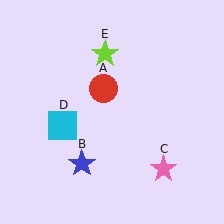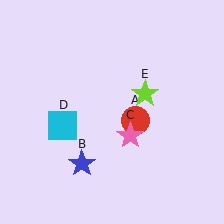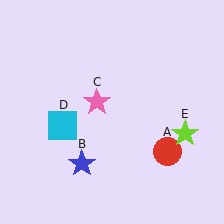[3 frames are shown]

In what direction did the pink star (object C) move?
The pink star (object C) moved up and to the left.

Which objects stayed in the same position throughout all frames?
Blue star (object B) and cyan square (object D) remained stationary.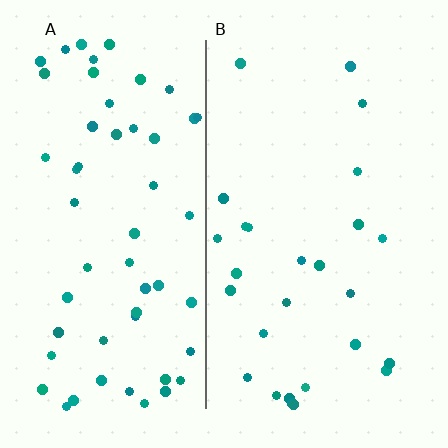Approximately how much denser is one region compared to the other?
Approximately 2.1× — region A over region B.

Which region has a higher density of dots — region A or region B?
A (the left).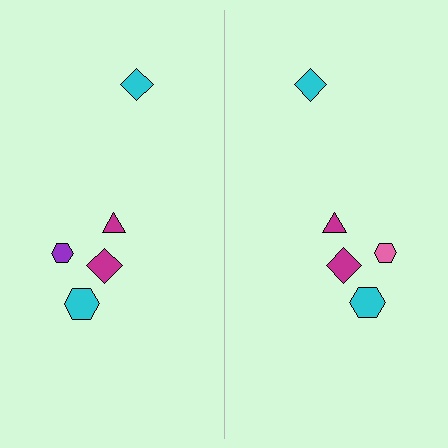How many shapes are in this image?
There are 10 shapes in this image.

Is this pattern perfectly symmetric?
No, the pattern is not perfectly symmetric. The pink hexagon on the right side breaks the symmetry — its mirror counterpart is purple.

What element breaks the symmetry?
The pink hexagon on the right side breaks the symmetry — its mirror counterpart is purple.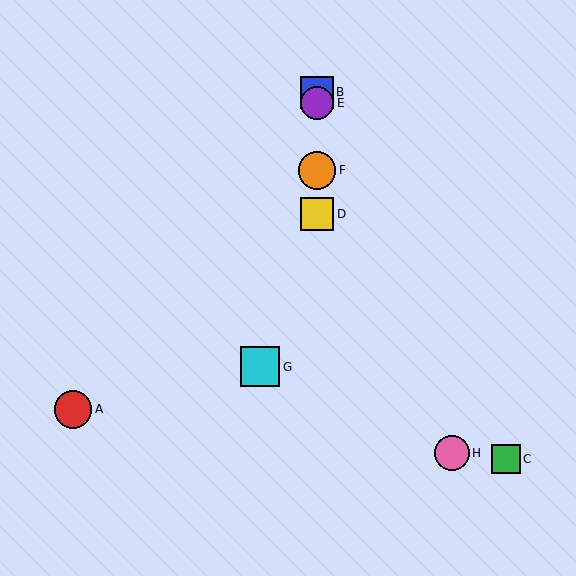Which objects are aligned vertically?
Objects B, D, E, F are aligned vertically.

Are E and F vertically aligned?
Yes, both are at x≈317.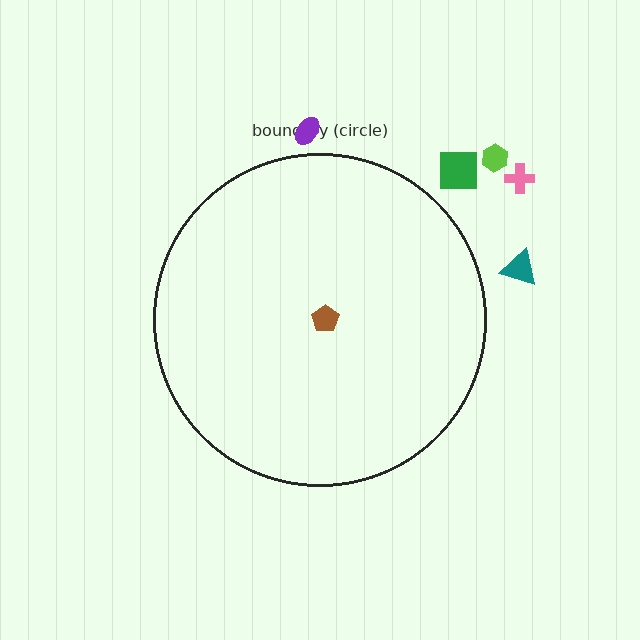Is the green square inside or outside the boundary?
Outside.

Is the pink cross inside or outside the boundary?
Outside.